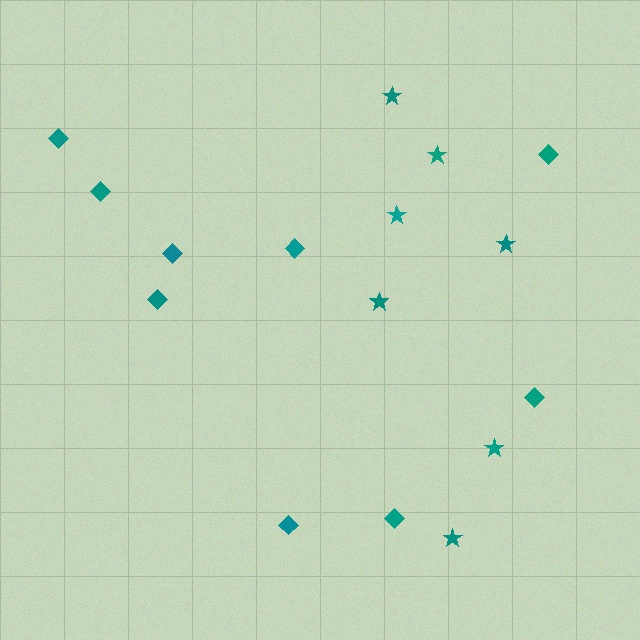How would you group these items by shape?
There are 2 groups: one group of stars (7) and one group of diamonds (9).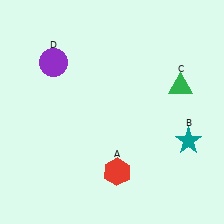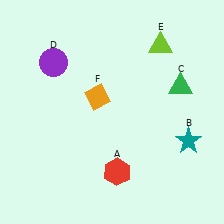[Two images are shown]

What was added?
A lime triangle (E), an orange diamond (F) were added in Image 2.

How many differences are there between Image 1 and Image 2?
There are 2 differences between the two images.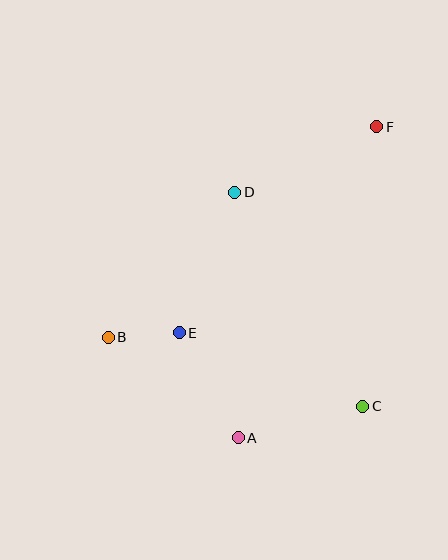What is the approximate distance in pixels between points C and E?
The distance between C and E is approximately 198 pixels.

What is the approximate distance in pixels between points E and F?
The distance between E and F is approximately 285 pixels.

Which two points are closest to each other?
Points B and E are closest to each other.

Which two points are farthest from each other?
Points B and F are farthest from each other.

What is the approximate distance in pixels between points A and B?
The distance between A and B is approximately 164 pixels.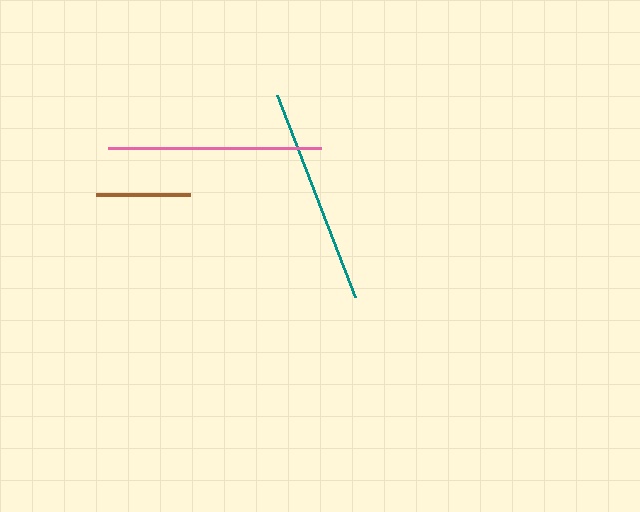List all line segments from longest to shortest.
From longest to shortest: teal, pink, brown.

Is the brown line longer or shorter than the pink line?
The pink line is longer than the brown line.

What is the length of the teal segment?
The teal segment is approximately 217 pixels long.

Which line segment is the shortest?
The brown line is the shortest at approximately 94 pixels.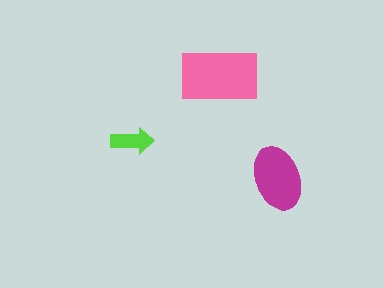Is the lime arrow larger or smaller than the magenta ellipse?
Smaller.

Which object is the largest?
The pink rectangle.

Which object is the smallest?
The lime arrow.